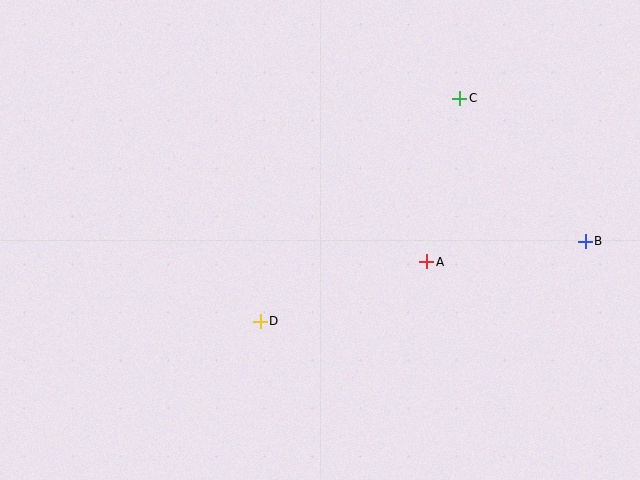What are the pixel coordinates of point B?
Point B is at (585, 241).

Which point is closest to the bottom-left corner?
Point D is closest to the bottom-left corner.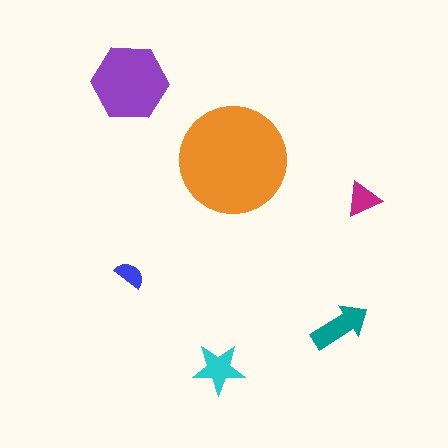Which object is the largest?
The orange circle.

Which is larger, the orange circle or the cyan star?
The orange circle.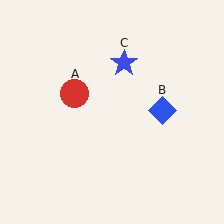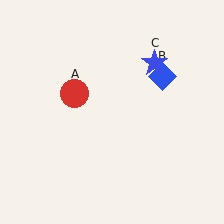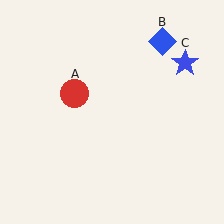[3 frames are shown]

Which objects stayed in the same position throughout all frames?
Red circle (object A) remained stationary.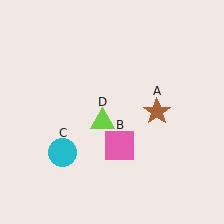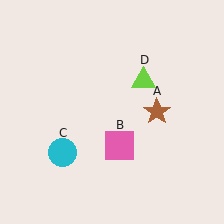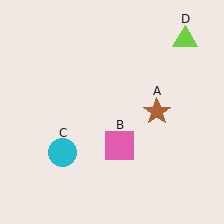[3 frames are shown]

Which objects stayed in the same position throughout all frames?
Brown star (object A) and pink square (object B) and cyan circle (object C) remained stationary.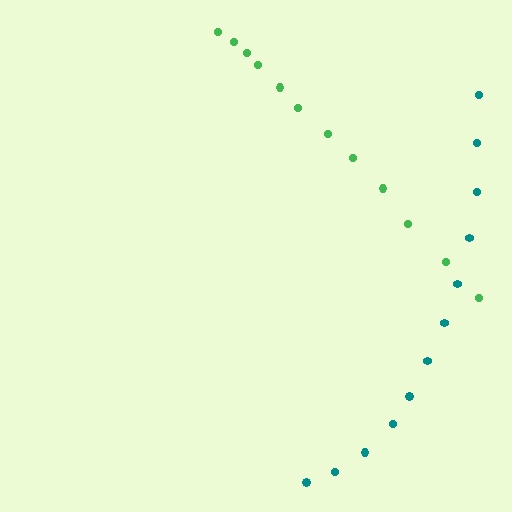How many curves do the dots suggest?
There are 2 distinct paths.